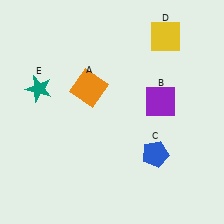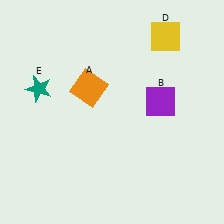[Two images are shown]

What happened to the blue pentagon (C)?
The blue pentagon (C) was removed in Image 2. It was in the bottom-right area of Image 1.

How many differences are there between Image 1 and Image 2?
There is 1 difference between the two images.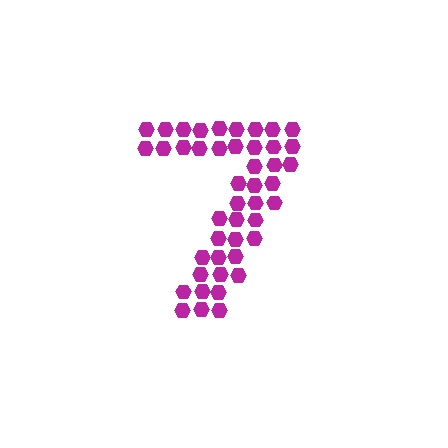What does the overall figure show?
The overall figure shows the digit 7.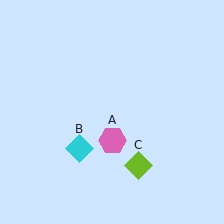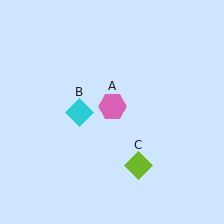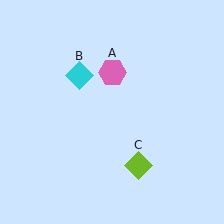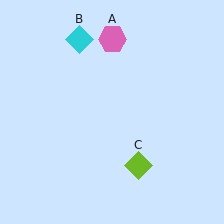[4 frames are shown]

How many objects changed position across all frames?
2 objects changed position: pink hexagon (object A), cyan diamond (object B).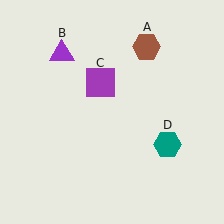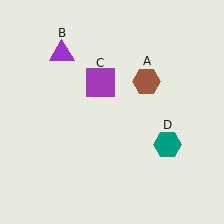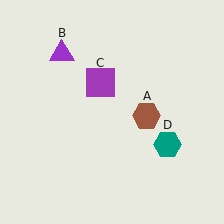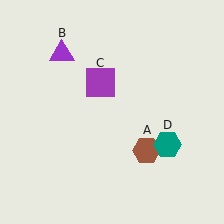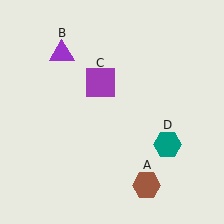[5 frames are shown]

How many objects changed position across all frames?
1 object changed position: brown hexagon (object A).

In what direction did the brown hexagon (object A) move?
The brown hexagon (object A) moved down.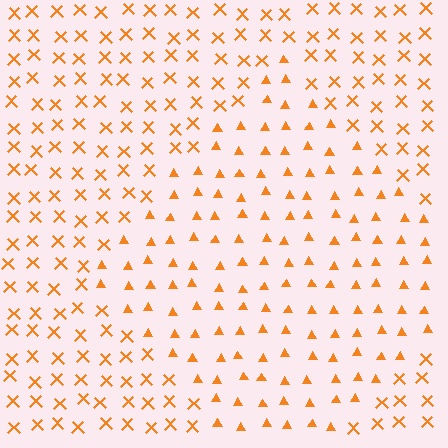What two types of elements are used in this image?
The image uses triangles inside the diamond region and X marks outside it.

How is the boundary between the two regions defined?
The boundary is defined by a change in element shape: triangles inside vs. X marks outside. All elements share the same color and spacing.